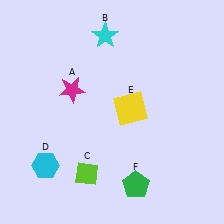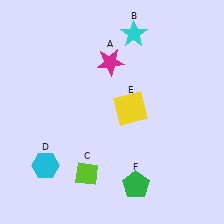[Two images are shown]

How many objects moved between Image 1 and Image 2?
2 objects moved between the two images.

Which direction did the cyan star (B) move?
The cyan star (B) moved right.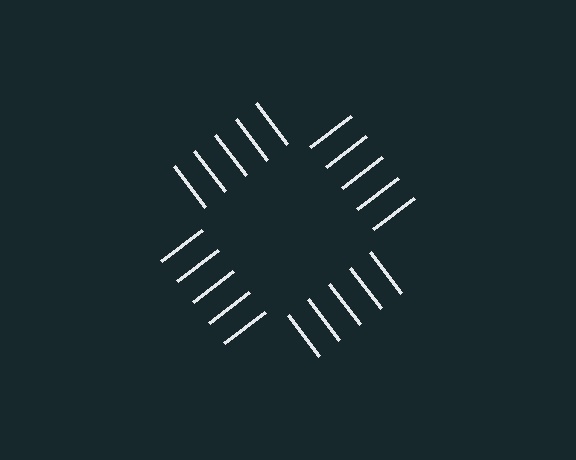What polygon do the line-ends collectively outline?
An illusory square — the line segments terminate on its edges but no continuous stroke is drawn.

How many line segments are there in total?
20 — 5 along each of the 4 edges.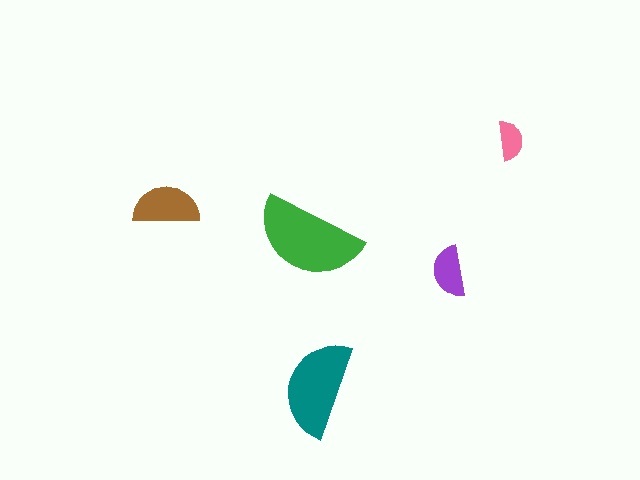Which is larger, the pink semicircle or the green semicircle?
The green one.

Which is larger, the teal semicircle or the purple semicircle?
The teal one.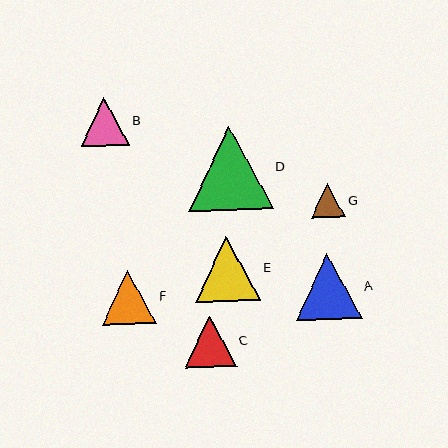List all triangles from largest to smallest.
From largest to smallest: D, A, E, F, C, B, G.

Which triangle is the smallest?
Triangle G is the smallest with a size of approximately 34 pixels.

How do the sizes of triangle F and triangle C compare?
Triangle F and triangle C are approximately the same size.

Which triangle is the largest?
Triangle D is the largest with a size of approximately 84 pixels.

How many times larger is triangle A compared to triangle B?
Triangle A is approximately 1.3 times the size of triangle B.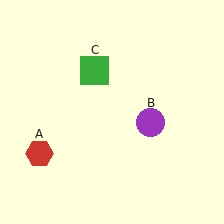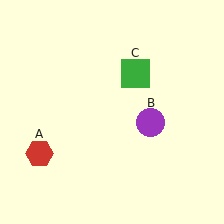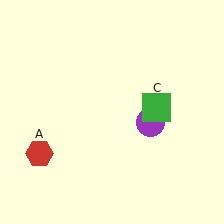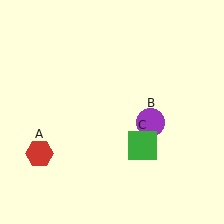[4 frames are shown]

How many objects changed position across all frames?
1 object changed position: green square (object C).